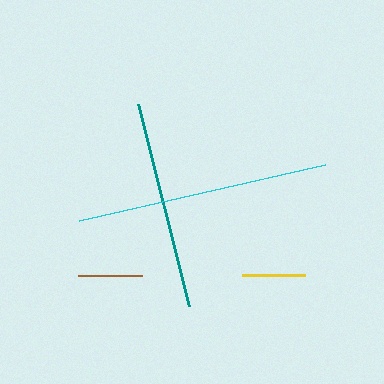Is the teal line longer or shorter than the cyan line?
The cyan line is longer than the teal line.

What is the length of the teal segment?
The teal segment is approximately 208 pixels long.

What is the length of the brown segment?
The brown segment is approximately 65 pixels long.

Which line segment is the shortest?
The yellow line is the shortest at approximately 63 pixels.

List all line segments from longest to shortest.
From longest to shortest: cyan, teal, brown, yellow.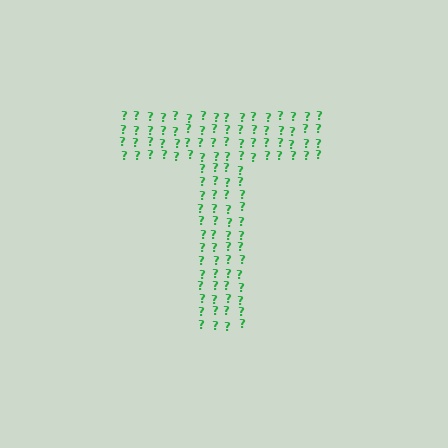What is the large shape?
The large shape is the letter T.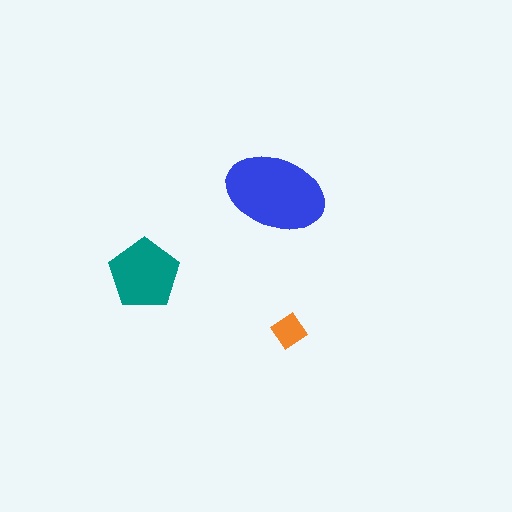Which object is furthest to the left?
The teal pentagon is leftmost.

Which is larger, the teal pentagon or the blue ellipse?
The blue ellipse.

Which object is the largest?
The blue ellipse.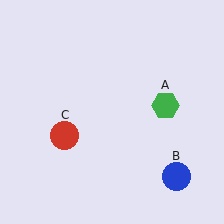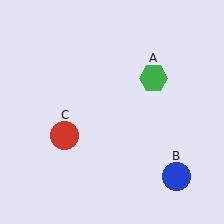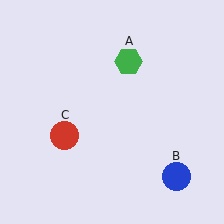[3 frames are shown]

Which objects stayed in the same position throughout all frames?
Blue circle (object B) and red circle (object C) remained stationary.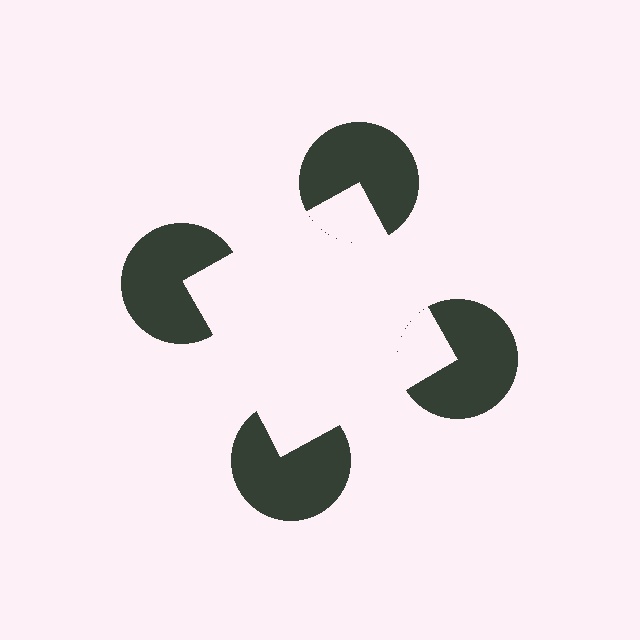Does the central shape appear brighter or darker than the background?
It typically appears slightly brighter than the background, even though no actual brightness change is drawn.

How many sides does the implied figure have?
4 sides.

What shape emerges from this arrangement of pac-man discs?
An illusory square — its edges are inferred from the aligned wedge cuts in the pac-man discs, not physically drawn.